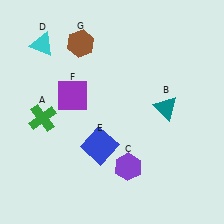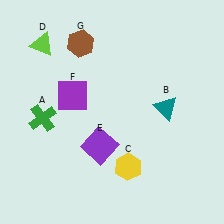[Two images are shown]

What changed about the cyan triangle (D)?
In Image 1, D is cyan. In Image 2, it changed to lime.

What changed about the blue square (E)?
In Image 1, E is blue. In Image 2, it changed to purple.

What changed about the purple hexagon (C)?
In Image 1, C is purple. In Image 2, it changed to yellow.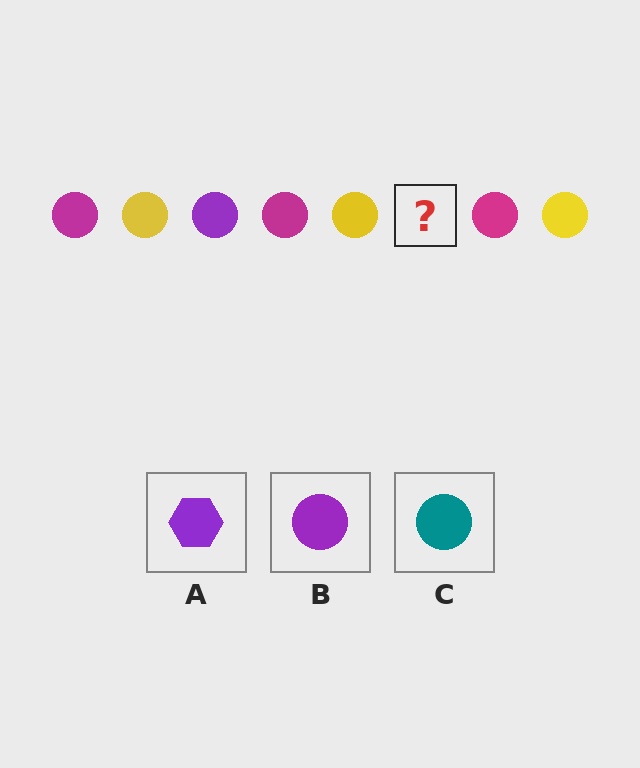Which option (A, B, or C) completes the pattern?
B.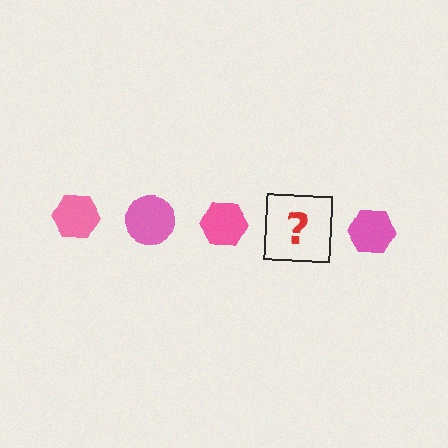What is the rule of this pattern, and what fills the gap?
The rule is that the pattern cycles through hexagon, circle shapes in pink. The gap should be filled with a pink circle.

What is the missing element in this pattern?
The missing element is a pink circle.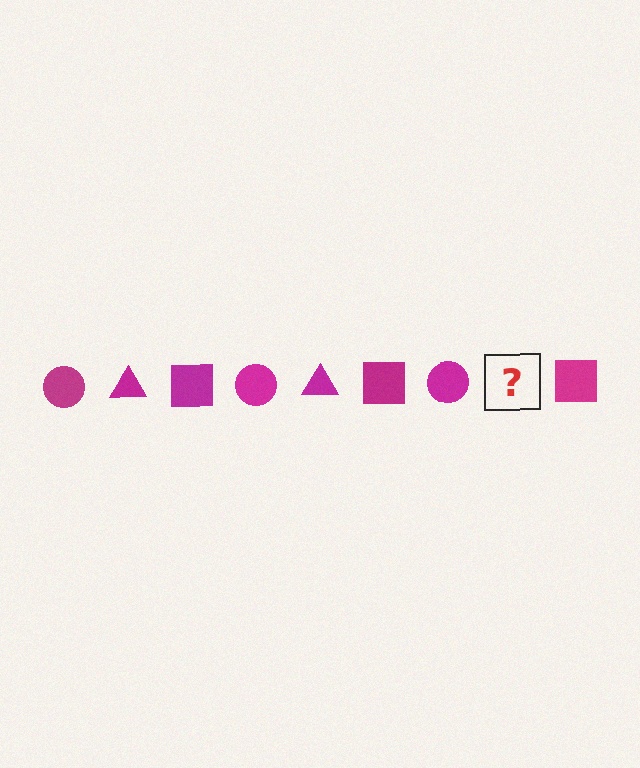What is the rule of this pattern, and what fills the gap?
The rule is that the pattern cycles through circle, triangle, square shapes in magenta. The gap should be filled with a magenta triangle.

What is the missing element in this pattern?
The missing element is a magenta triangle.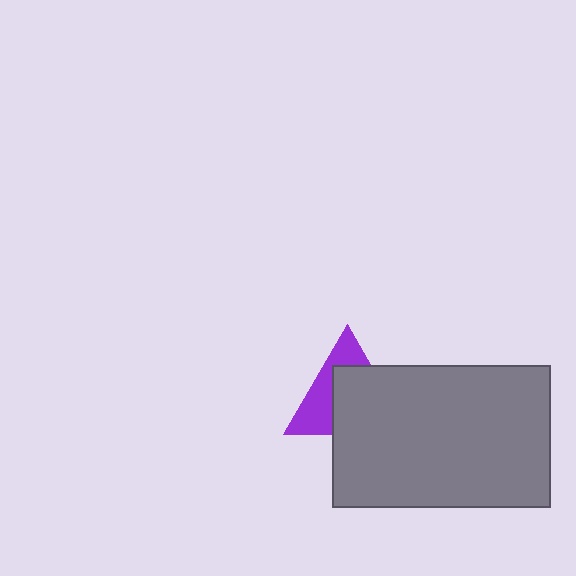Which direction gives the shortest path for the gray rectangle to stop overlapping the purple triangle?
Moving toward the lower-right gives the shortest separation.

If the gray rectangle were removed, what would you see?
You would see the complete purple triangle.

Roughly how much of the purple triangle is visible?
A small part of it is visible (roughly 42%).